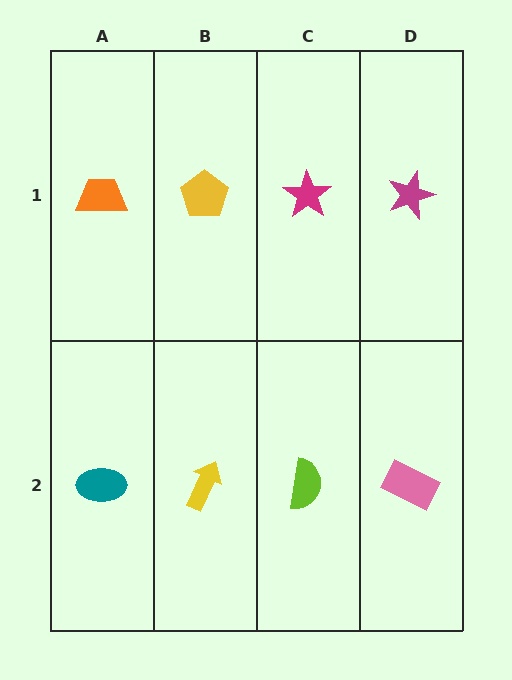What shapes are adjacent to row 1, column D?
A pink rectangle (row 2, column D), a magenta star (row 1, column C).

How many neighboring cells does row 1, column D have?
2.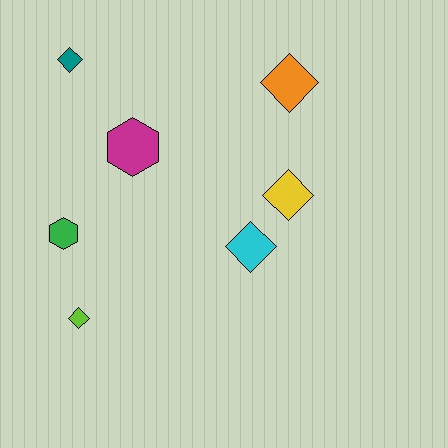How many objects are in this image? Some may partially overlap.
There are 7 objects.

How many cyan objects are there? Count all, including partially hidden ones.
There is 1 cyan object.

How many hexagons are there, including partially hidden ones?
There are 2 hexagons.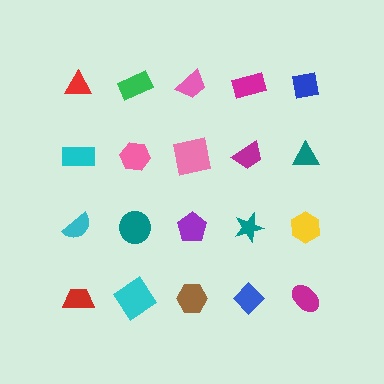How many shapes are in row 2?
5 shapes.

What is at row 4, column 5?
A magenta ellipse.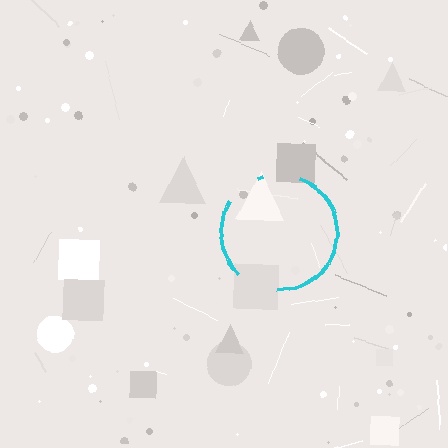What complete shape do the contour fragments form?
The contour fragments form a circle.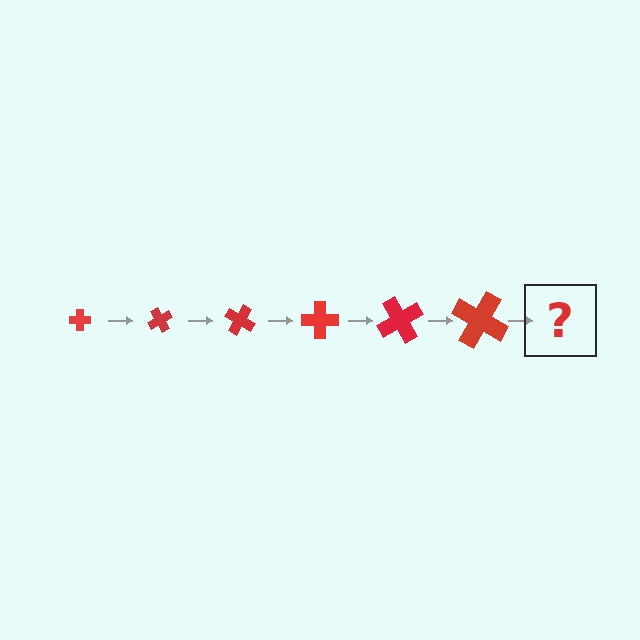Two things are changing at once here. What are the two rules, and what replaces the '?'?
The two rules are that the cross grows larger each step and it rotates 60 degrees each step. The '?' should be a cross, larger than the previous one and rotated 360 degrees from the start.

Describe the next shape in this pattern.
It should be a cross, larger than the previous one and rotated 360 degrees from the start.